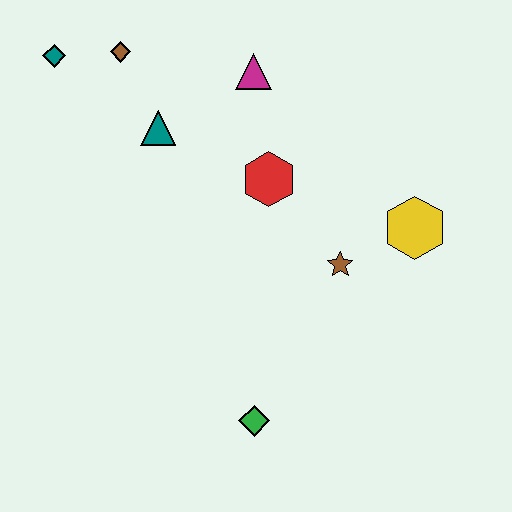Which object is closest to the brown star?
The yellow hexagon is closest to the brown star.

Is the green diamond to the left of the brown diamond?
No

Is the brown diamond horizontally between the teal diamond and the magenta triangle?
Yes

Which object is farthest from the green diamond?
The teal diamond is farthest from the green diamond.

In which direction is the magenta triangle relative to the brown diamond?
The magenta triangle is to the right of the brown diamond.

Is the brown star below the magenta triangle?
Yes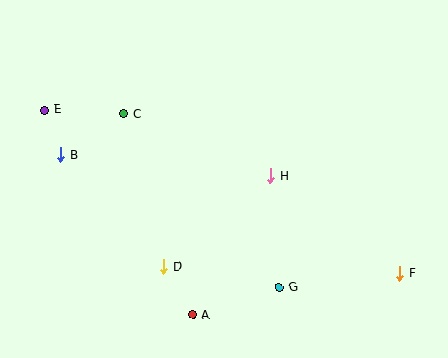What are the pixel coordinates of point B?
Point B is at (61, 155).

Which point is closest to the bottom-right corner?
Point F is closest to the bottom-right corner.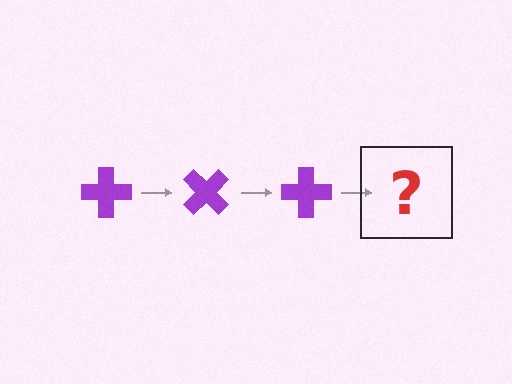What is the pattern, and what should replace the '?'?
The pattern is that the cross rotates 45 degrees each step. The '?' should be a purple cross rotated 135 degrees.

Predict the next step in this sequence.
The next step is a purple cross rotated 135 degrees.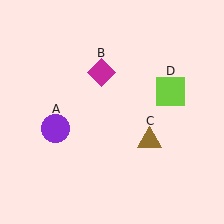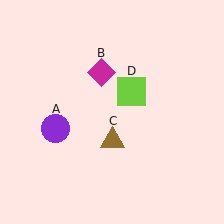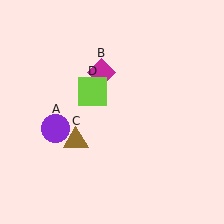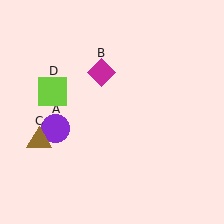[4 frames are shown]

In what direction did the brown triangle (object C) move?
The brown triangle (object C) moved left.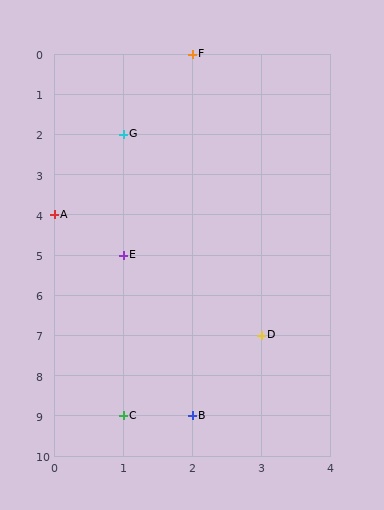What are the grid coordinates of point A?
Point A is at grid coordinates (0, 4).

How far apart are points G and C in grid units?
Points G and C are 7 rows apart.